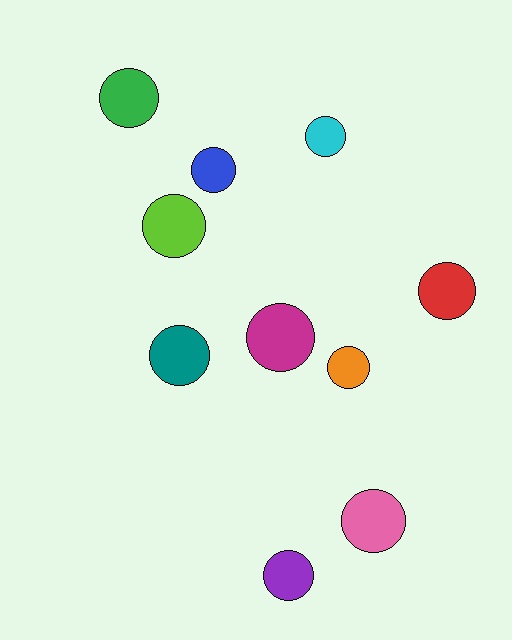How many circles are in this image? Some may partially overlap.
There are 10 circles.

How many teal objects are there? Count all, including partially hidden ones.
There is 1 teal object.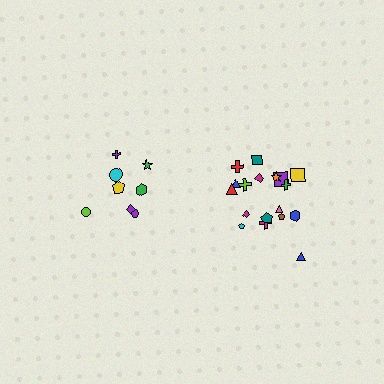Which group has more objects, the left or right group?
The right group.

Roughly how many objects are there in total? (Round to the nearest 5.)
Roughly 25 objects in total.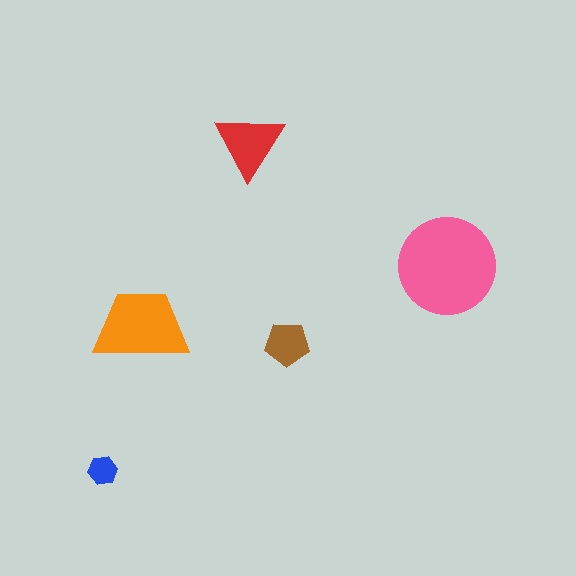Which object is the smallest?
The blue hexagon.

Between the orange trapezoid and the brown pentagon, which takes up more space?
The orange trapezoid.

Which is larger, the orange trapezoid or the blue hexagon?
The orange trapezoid.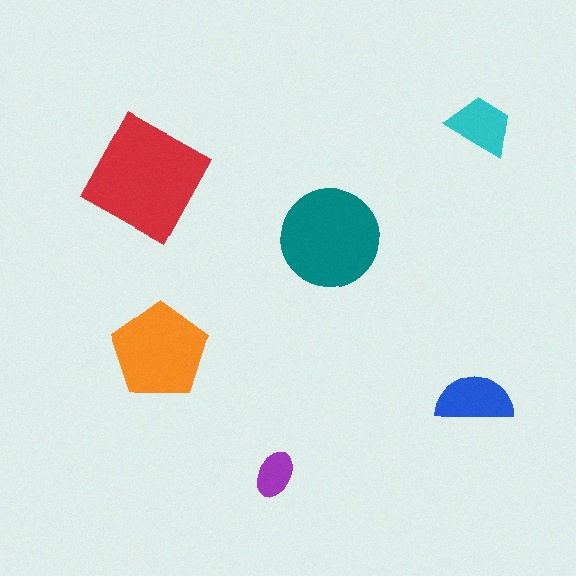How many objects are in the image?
There are 6 objects in the image.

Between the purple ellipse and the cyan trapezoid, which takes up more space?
The cyan trapezoid.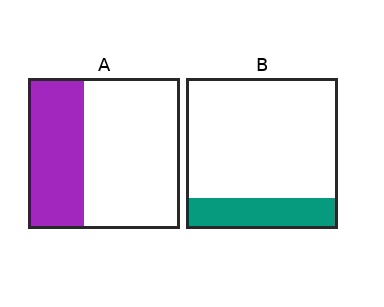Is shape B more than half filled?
No.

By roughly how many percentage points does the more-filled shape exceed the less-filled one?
By roughly 15 percentage points (A over B).